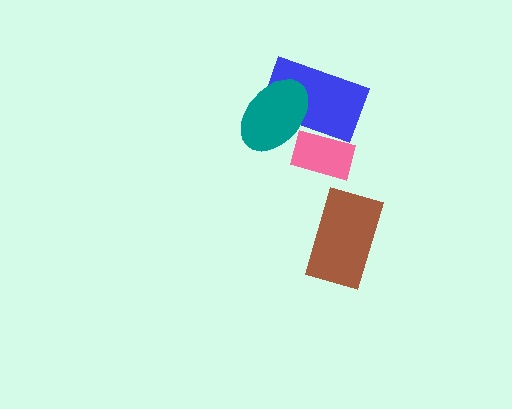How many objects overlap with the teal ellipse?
2 objects overlap with the teal ellipse.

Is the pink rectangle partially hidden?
Yes, it is partially covered by another shape.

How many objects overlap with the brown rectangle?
0 objects overlap with the brown rectangle.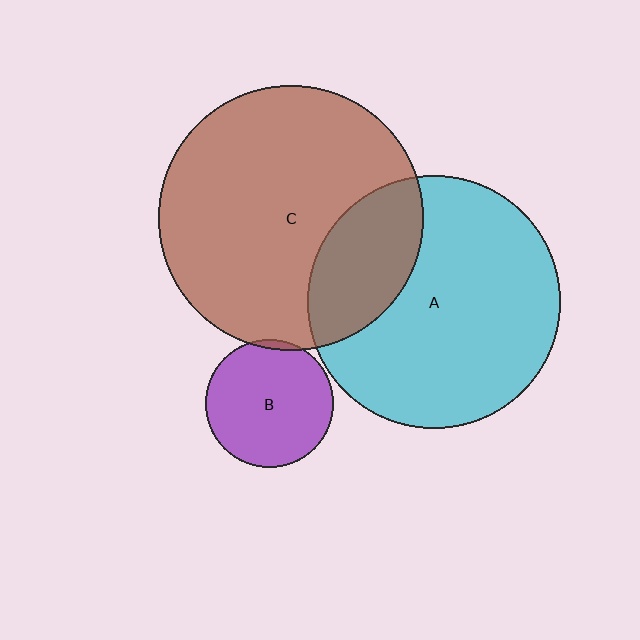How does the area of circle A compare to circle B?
Approximately 3.9 times.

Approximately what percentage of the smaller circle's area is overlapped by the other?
Approximately 25%.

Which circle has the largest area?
Circle C (brown).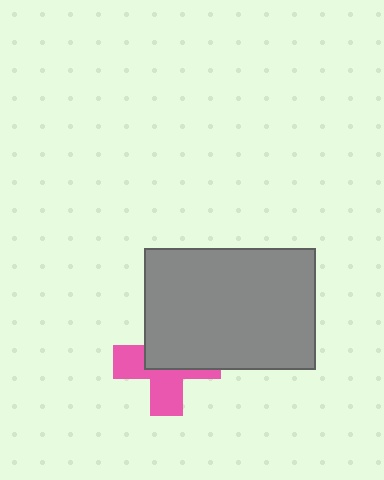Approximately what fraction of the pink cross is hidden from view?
Roughly 51% of the pink cross is hidden behind the gray rectangle.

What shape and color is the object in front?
The object in front is a gray rectangle.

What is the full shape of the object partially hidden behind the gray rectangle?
The partially hidden object is a pink cross.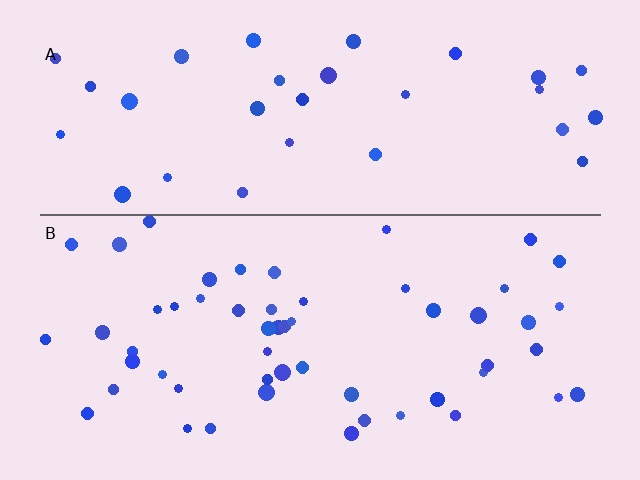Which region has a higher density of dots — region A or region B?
B (the bottom).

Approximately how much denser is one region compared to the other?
Approximately 1.6× — region B over region A.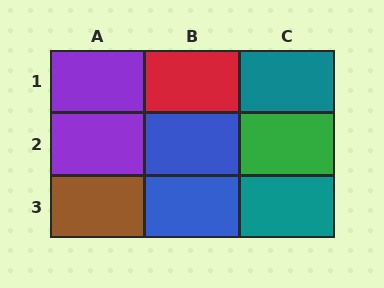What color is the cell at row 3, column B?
Blue.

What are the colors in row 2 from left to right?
Purple, blue, green.